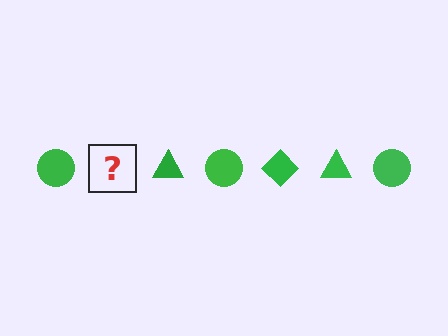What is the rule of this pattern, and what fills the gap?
The rule is that the pattern cycles through circle, diamond, triangle shapes in green. The gap should be filled with a green diamond.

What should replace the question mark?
The question mark should be replaced with a green diamond.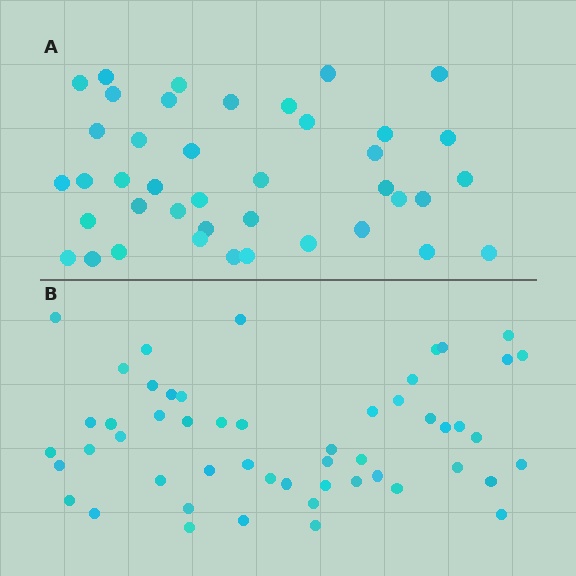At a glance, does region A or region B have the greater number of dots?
Region B (the bottom region) has more dots.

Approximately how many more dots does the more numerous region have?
Region B has roughly 12 or so more dots than region A.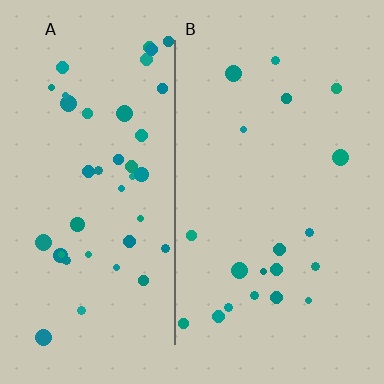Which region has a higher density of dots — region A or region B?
A (the left).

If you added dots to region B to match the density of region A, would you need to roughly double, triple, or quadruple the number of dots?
Approximately double.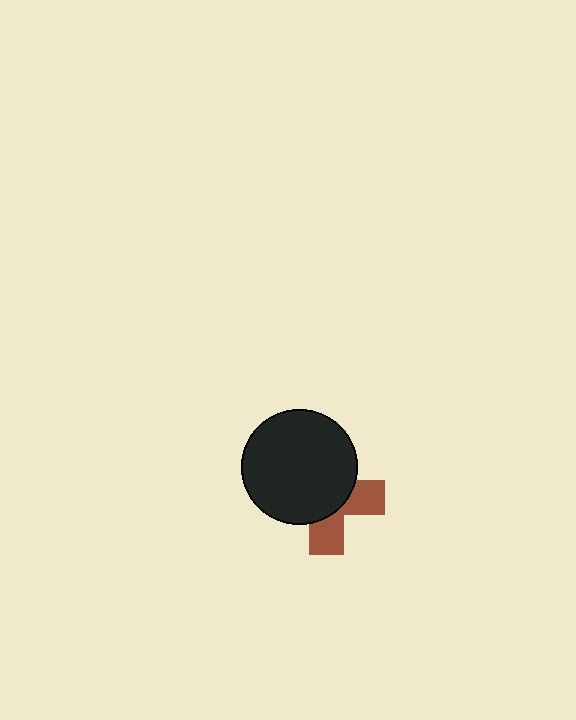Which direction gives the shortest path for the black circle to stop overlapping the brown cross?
Moving toward the upper-left gives the shortest separation.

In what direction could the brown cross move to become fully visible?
The brown cross could move toward the lower-right. That would shift it out from behind the black circle entirely.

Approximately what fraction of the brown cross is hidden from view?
Roughly 62% of the brown cross is hidden behind the black circle.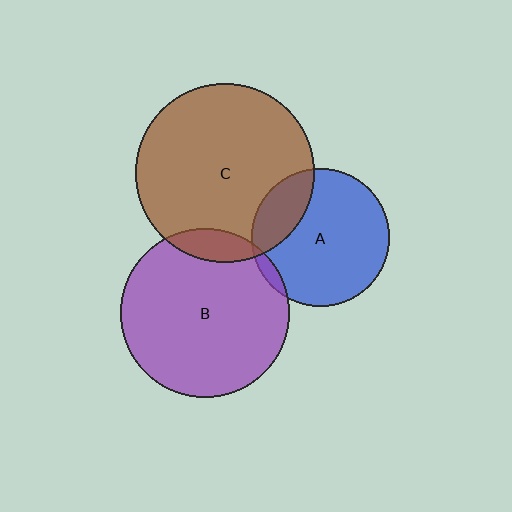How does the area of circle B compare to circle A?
Approximately 1.5 times.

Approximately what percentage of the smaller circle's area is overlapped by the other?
Approximately 10%.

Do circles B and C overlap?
Yes.